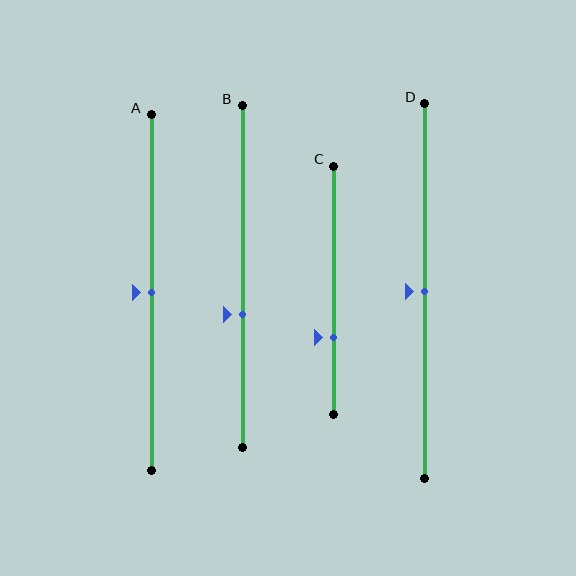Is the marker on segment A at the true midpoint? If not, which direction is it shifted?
Yes, the marker on segment A is at the true midpoint.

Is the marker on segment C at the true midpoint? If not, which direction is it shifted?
No, the marker on segment C is shifted downward by about 19% of the segment length.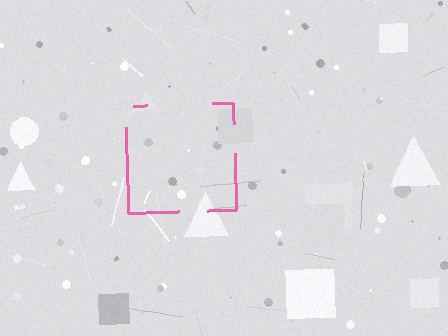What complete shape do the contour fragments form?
The contour fragments form a square.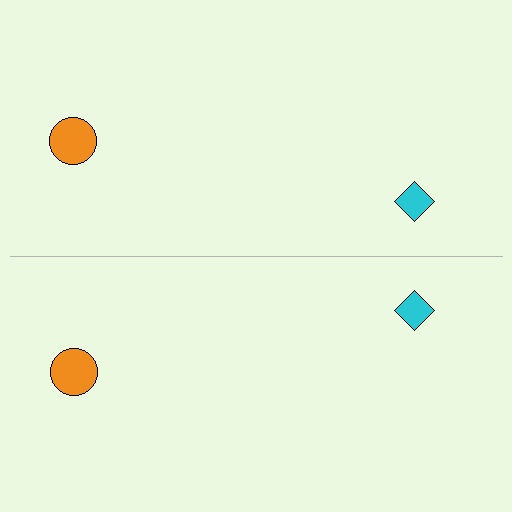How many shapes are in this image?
There are 4 shapes in this image.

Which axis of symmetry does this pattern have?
The pattern has a horizontal axis of symmetry running through the center of the image.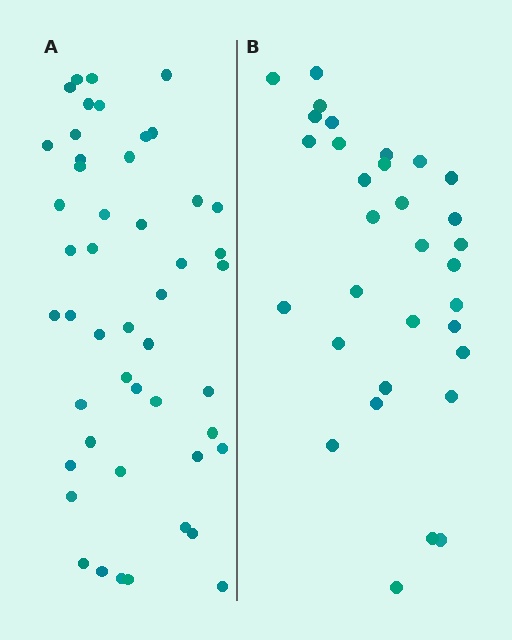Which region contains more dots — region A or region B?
Region A (the left region) has more dots.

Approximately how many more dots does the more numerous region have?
Region A has approximately 15 more dots than region B.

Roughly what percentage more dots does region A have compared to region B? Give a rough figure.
About 50% more.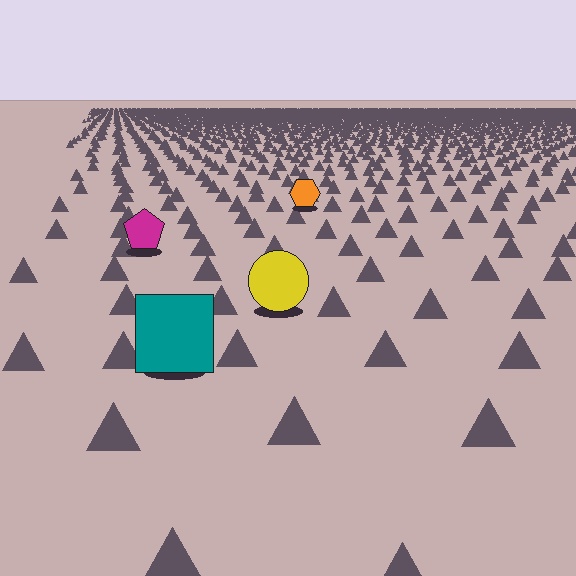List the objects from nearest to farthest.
From nearest to farthest: the teal square, the yellow circle, the magenta pentagon, the orange hexagon.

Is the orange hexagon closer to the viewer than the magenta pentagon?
No. The magenta pentagon is closer — you can tell from the texture gradient: the ground texture is coarser near it.